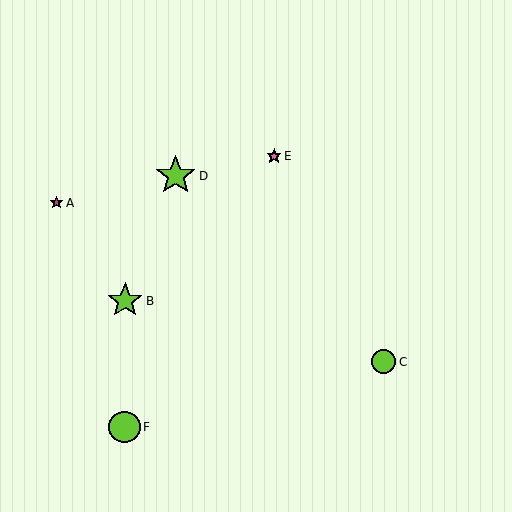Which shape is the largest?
The lime star (labeled D) is the largest.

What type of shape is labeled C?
Shape C is a lime circle.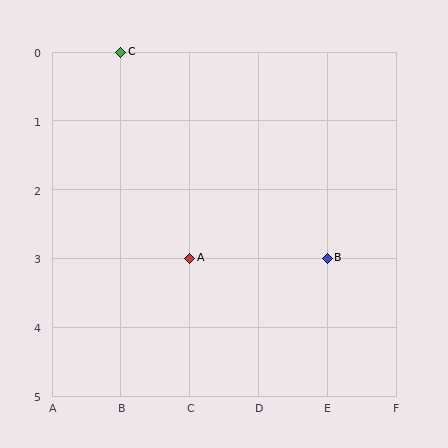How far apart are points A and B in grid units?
Points A and B are 2 columns apart.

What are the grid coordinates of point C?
Point C is at grid coordinates (B, 0).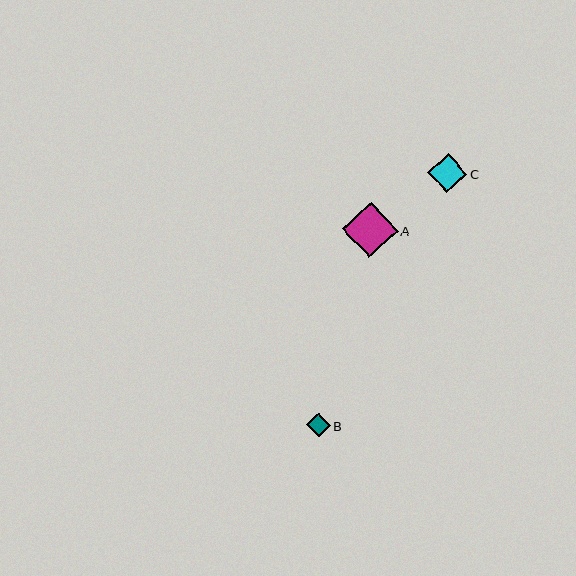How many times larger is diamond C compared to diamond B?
Diamond C is approximately 1.6 times the size of diamond B.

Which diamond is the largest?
Diamond A is the largest with a size of approximately 56 pixels.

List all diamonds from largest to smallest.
From largest to smallest: A, C, B.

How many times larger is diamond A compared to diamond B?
Diamond A is approximately 2.3 times the size of diamond B.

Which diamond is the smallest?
Diamond B is the smallest with a size of approximately 24 pixels.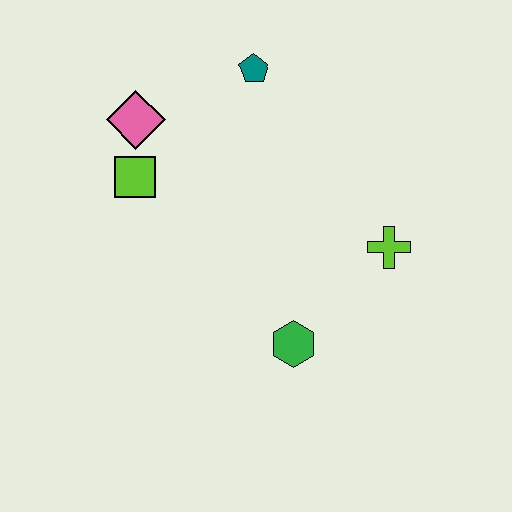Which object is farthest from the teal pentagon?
The green hexagon is farthest from the teal pentagon.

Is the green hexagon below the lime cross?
Yes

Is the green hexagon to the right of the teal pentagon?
Yes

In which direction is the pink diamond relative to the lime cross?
The pink diamond is to the left of the lime cross.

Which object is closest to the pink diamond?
The lime square is closest to the pink diamond.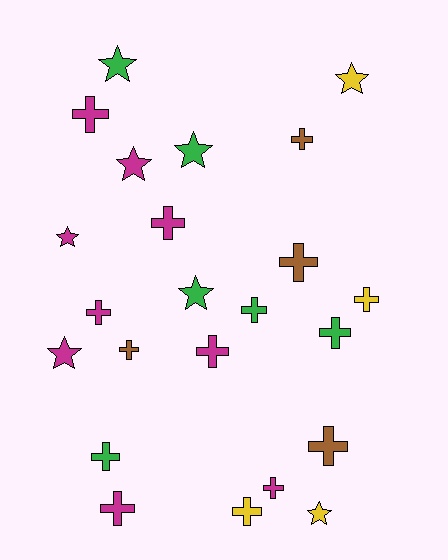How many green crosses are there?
There are 3 green crosses.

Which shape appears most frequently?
Cross, with 15 objects.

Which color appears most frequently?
Magenta, with 9 objects.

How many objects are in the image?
There are 23 objects.